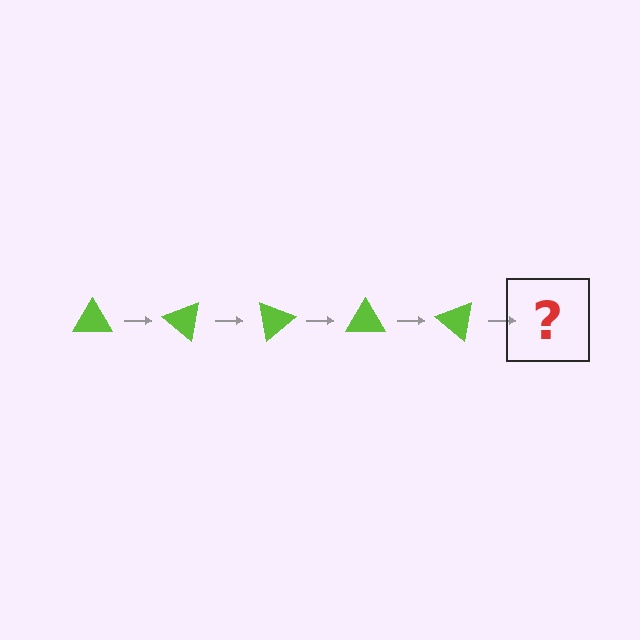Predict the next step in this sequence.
The next step is a lime triangle rotated 200 degrees.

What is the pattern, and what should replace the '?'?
The pattern is that the triangle rotates 40 degrees each step. The '?' should be a lime triangle rotated 200 degrees.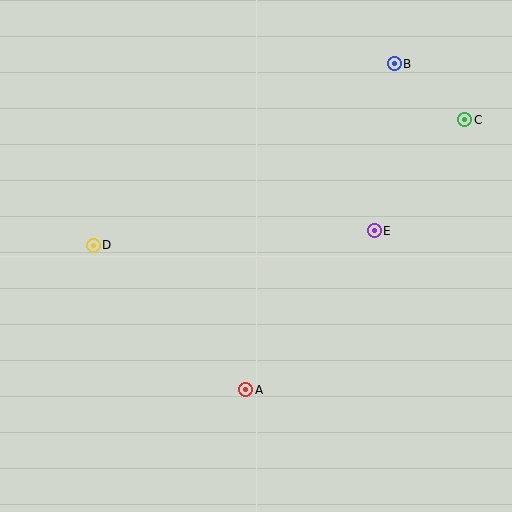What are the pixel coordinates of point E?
Point E is at (374, 231).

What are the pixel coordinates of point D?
Point D is at (93, 245).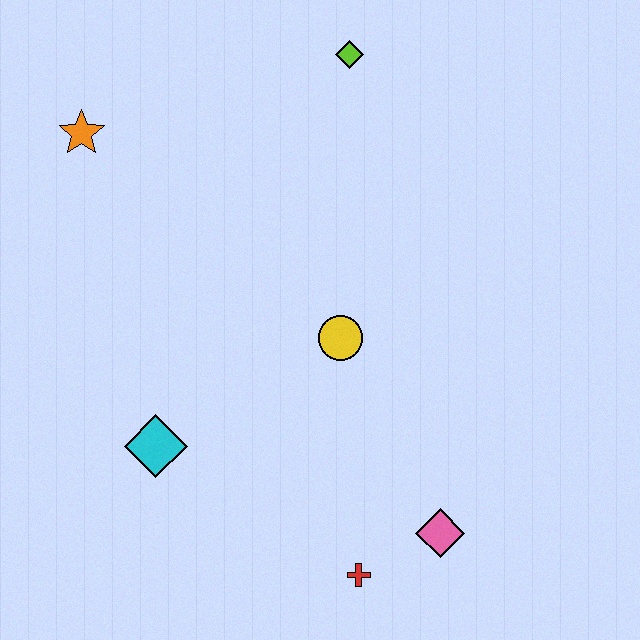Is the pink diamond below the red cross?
No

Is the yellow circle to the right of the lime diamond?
No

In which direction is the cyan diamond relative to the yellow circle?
The cyan diamond is to the left of the yellow circle.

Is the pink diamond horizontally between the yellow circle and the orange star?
No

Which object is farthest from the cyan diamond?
The lime diamond is farthest from the cyan diamond.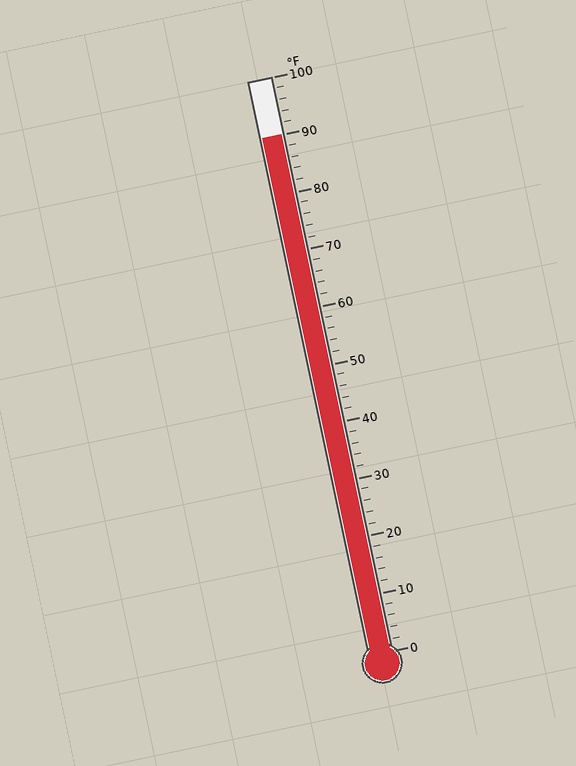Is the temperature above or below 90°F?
The temperature is at 90°F.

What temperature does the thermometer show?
The thermometer shows approximately 90°F.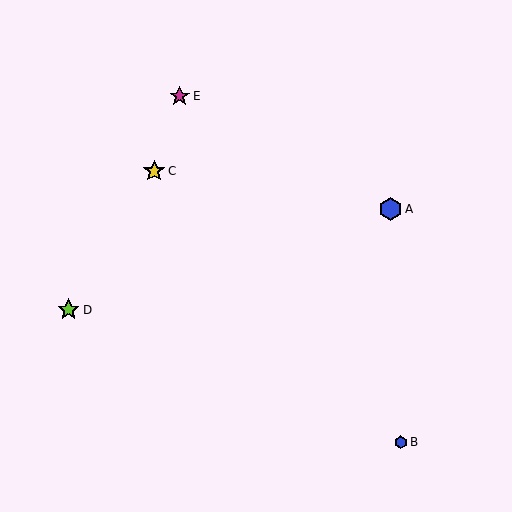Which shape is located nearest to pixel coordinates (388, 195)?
The blue hexagon (labeled A) at (390, 209) is nearest to that location.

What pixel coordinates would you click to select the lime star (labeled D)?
Click at (68, 310) to select the lime star D.